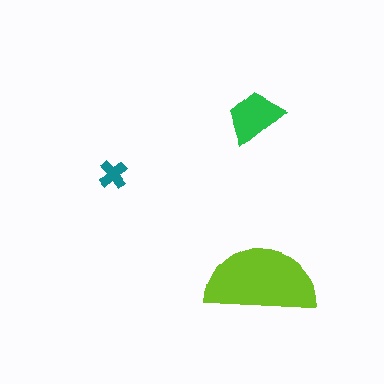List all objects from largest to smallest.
The lime semicircle, the green trapezoid, the teal cross.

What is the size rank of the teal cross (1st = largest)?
3rd.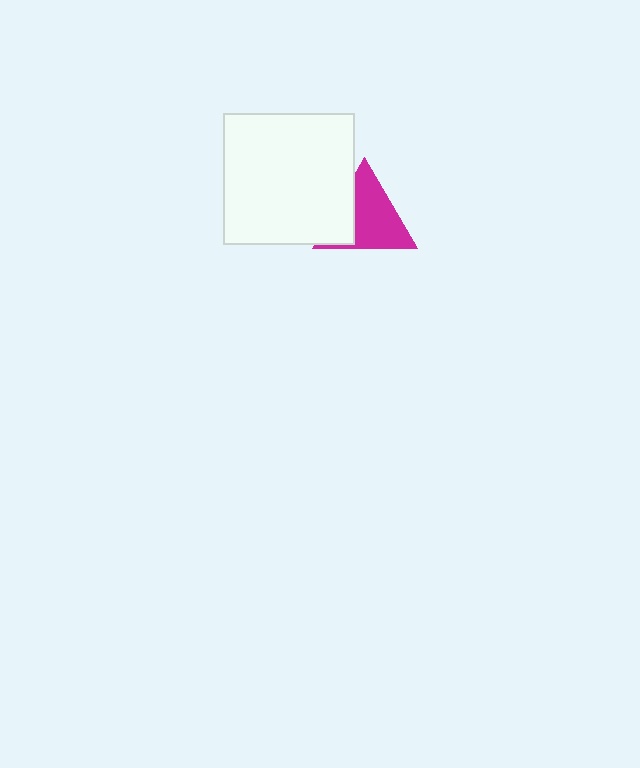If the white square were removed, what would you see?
You would see the complete magenta triangle.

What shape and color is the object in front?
The object in front is a white square.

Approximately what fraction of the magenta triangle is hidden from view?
Roughly 31% of the magenta triangle is hidden behind the white square.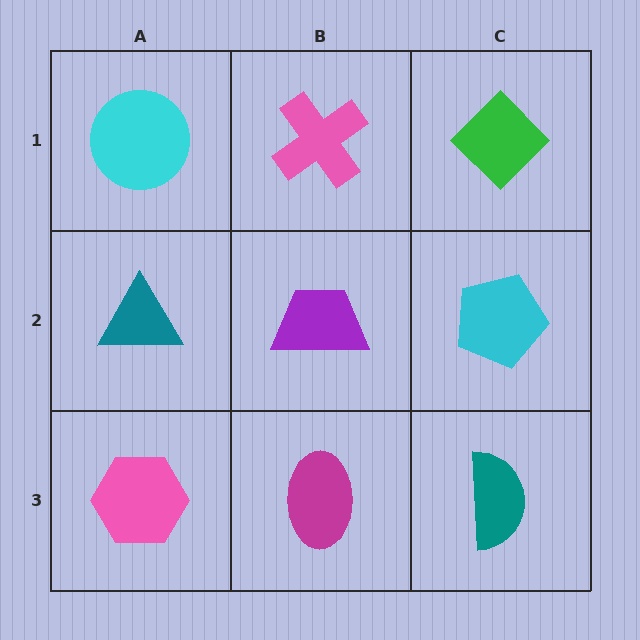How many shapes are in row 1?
3 shapes.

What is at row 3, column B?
A magenta ellipse.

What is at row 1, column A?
A cyan circle.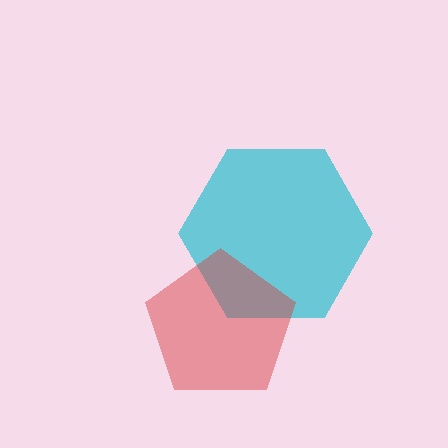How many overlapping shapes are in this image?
There are 2 overlapping shapes in the image.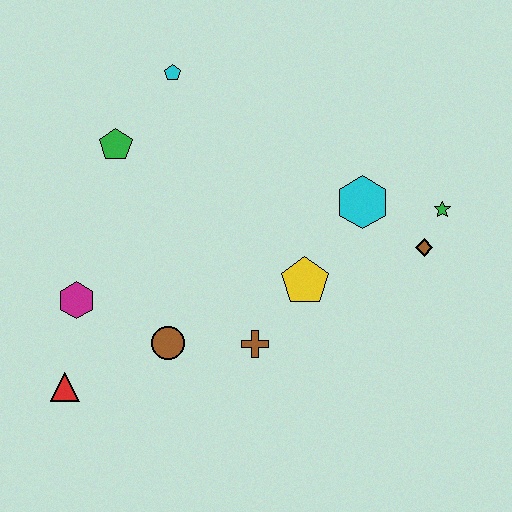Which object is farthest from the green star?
The red triangle is farthest from the green star.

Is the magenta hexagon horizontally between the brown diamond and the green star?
No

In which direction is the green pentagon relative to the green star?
The green pentagon is to the left of the green star.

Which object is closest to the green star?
The brown diamond is closest to the green star.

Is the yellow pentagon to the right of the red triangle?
Yes